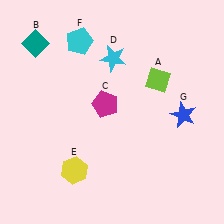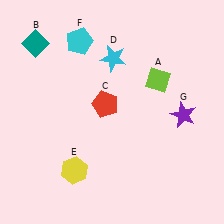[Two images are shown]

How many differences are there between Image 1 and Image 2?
There are 2 differences between the two images.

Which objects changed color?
C changed from magenta to red. G changed from blue to purple.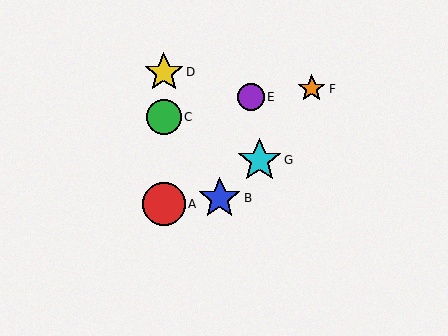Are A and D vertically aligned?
Yes, both are at x≈164.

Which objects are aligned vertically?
Objects A, C, D are aligned vertically.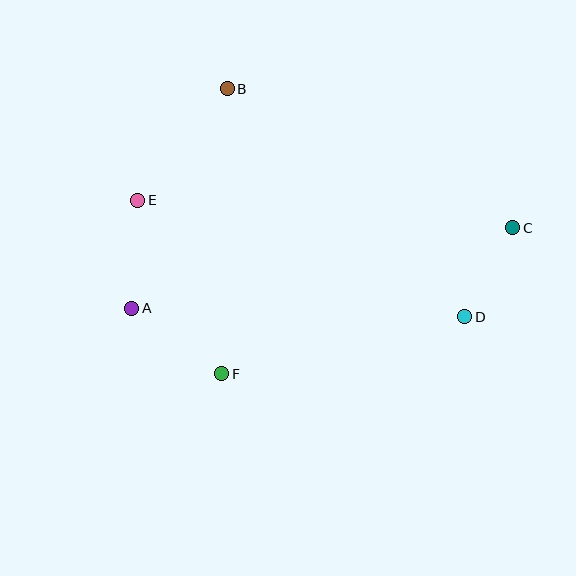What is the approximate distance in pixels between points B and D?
The distance between B and D is approximately 330 pixels.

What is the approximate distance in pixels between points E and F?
The distance between E and F is approximately 193 pixels.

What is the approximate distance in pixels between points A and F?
The distance between A and F is approximately 112 pixels.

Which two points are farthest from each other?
Points A and C are farthest from each other.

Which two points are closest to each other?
Points C and D are closest to each other.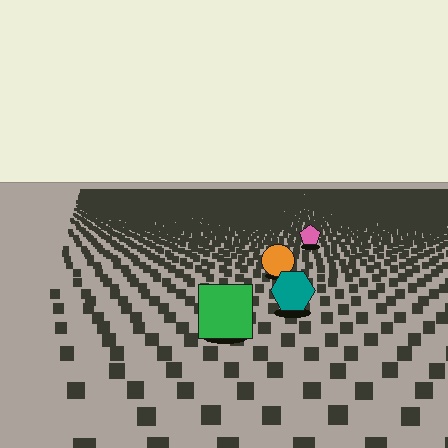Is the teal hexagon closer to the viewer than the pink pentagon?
Yes. The teal hexagon is closer — you can tell from the texture gradient: the ground texture is coarser near it.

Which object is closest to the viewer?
The green square is closest. The texture marks near it are larger and more spread out.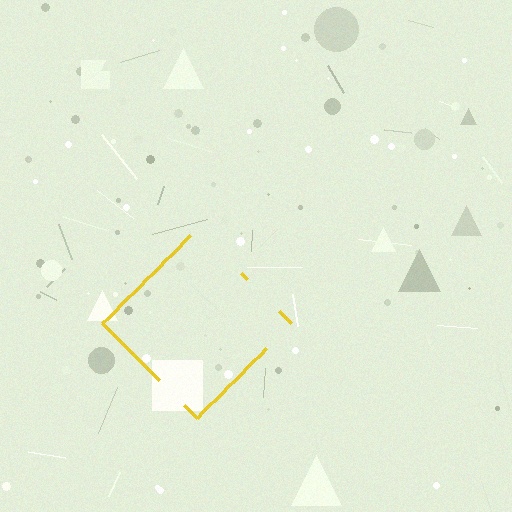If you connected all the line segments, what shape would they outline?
They would outline a diamond.